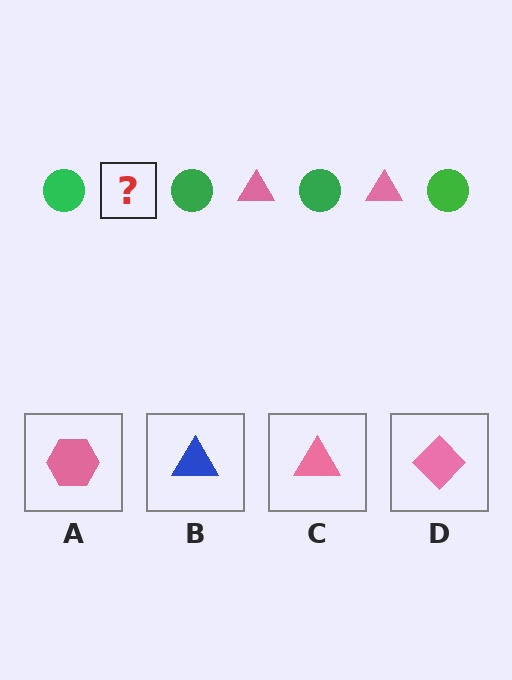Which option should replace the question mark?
Option C.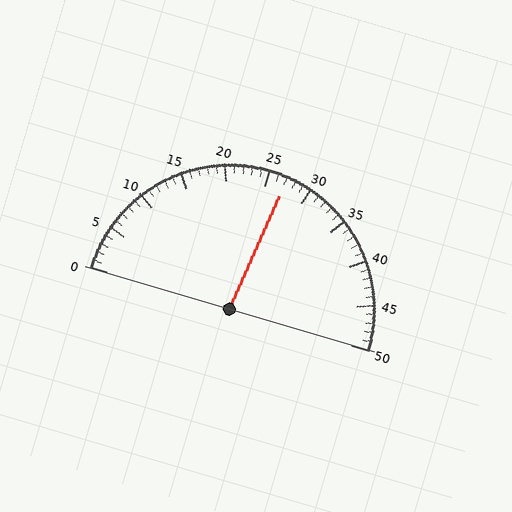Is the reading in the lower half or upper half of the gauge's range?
The reading is in the upper half of the range (0 to 50).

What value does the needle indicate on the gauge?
The needle indicates approximately 27.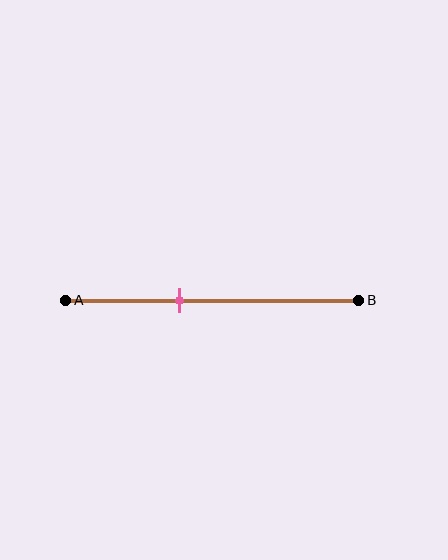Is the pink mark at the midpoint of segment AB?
No, the mark is at about 40% from A, not at the 50% midpoint.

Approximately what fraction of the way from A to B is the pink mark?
The pink mark is approximately 40% of the way from A to B.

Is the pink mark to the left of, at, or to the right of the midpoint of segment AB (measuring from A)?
The pink mark is to the left of the midpoint of segment AB.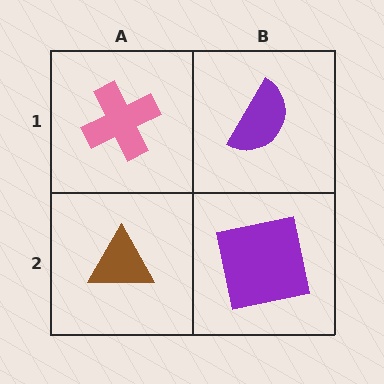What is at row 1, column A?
A pink cross.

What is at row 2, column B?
A purple square.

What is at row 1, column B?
A purple semicircle.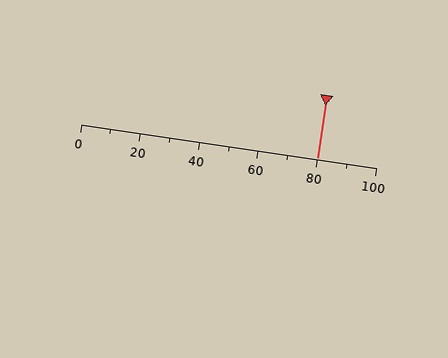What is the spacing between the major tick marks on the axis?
The major ticks are spaced 20 apart.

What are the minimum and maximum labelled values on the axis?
The axis runs from 0 to 100.